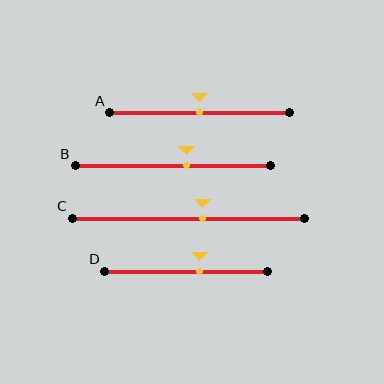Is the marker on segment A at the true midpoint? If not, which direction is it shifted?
Yes, the marker on segment A is at the true midpoint.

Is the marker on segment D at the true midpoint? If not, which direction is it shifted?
No, the marker on segment D is shifted to the right by about 8% of the segment length.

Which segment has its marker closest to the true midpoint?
Segment A has its marker closest to the true midpoint.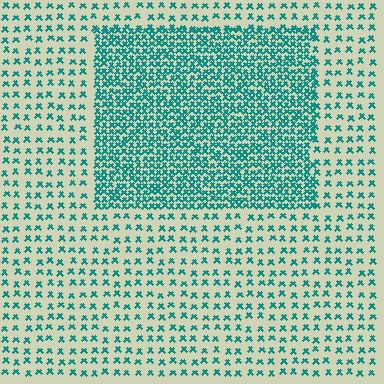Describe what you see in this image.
The image contains small teal elements arranged at two different densities. A rectangle-shaped region is visible where the elements are more densely packed than the surrounding area.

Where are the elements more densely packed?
The elements are more densely packed inside the rectangle boundary.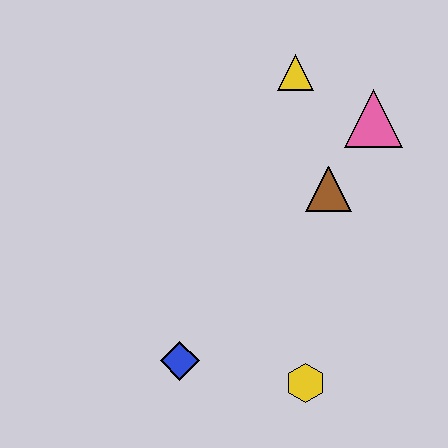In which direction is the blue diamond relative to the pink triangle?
The blue diamond is below the pink triangle.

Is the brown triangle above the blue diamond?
Yes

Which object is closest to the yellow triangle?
The pink triangle is closest to the yellow triangle.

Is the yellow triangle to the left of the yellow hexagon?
Yes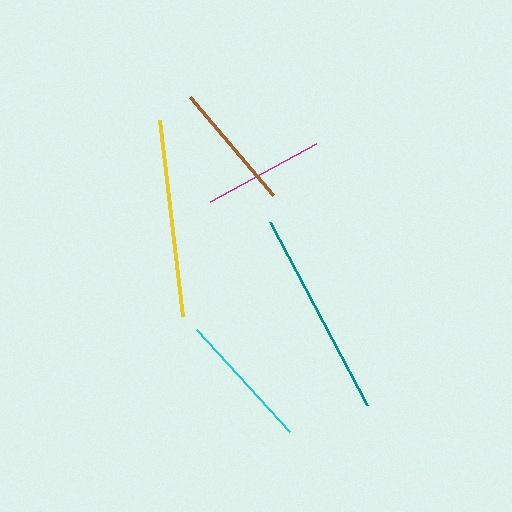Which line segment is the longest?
The teal line is the longest at approximately 207 pixels.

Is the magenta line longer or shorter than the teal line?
The teal line is longer than the magenta line.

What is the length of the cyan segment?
The cyan segment is approximately 138 pixels long.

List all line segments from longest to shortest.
From longest to shortest: teal, yellow, cyan, brown, magenta.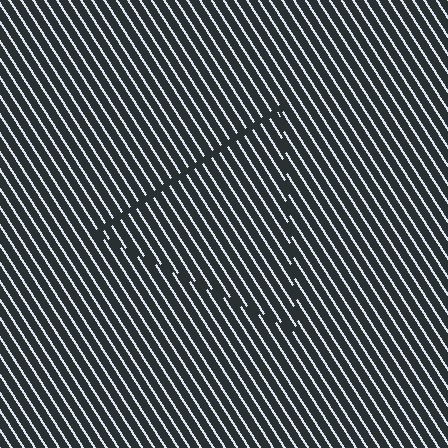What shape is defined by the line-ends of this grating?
An illusory triangle. The interior of the shape contains the same grating, shifted by half a period — the contour is defined by the phase discontinuity where line-ends from the inner and outer gratings abut.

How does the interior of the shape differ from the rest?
The interior of the shape contains the same grating, shifted by half a period — the contour is defined by the phase discontinuity where line-ends from the inner and outer gratings abut.